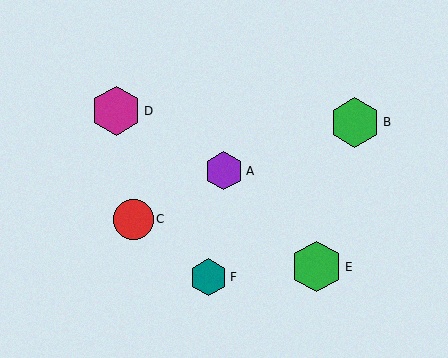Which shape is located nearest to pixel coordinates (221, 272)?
The teal hexagon (labeled F) at (208, 277) is nearest to that location.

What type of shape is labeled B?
Shape B is a green hexagon.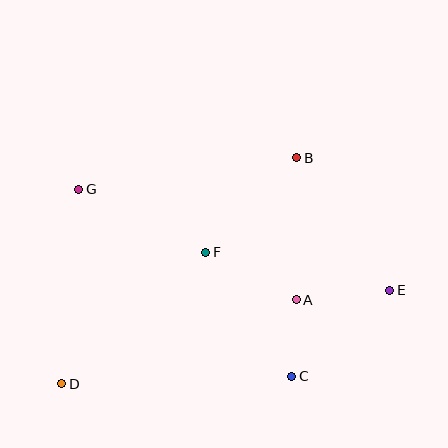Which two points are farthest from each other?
Points D and E are farthest from each other.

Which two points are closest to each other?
Points A and C are closest to each other.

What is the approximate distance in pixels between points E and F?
The distance between E and F is approximately 188 pixels.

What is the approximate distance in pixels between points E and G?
The distance between E and G is approximately 327 pixels.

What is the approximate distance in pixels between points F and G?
The distance between F and G is approximately 142 pixels.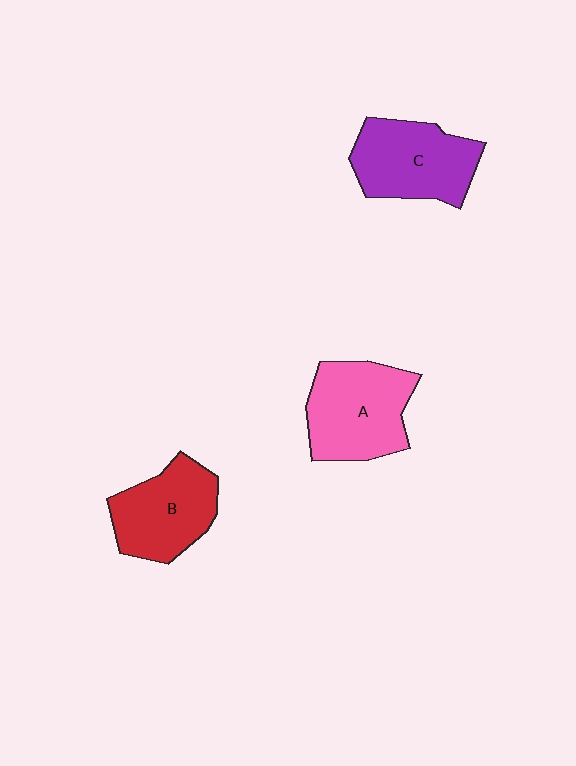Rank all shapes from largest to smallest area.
From largest to smallest: A (pink), C (purple), B (red).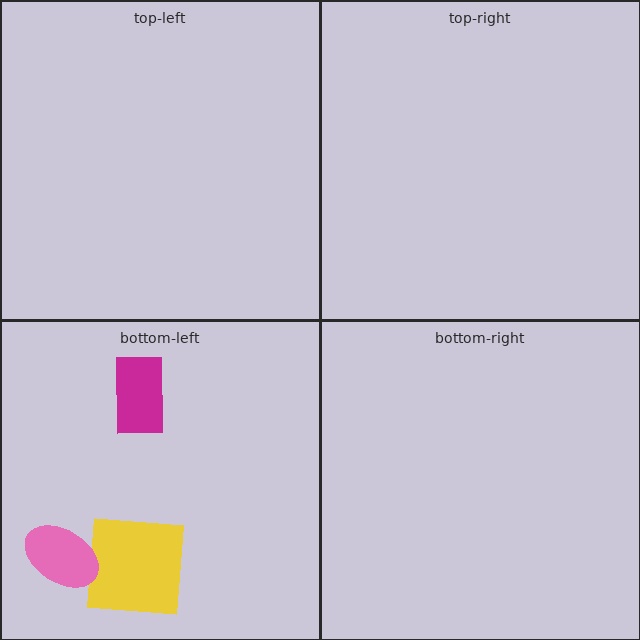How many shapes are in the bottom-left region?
3.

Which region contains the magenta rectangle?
The bottom-left region.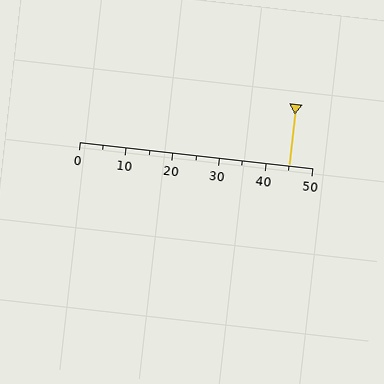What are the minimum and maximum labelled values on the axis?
The axis runs from 0 to 50.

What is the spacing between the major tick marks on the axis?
The major ticks are spaced 10 apart.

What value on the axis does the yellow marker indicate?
The marker indicates approximately 45.